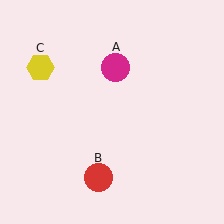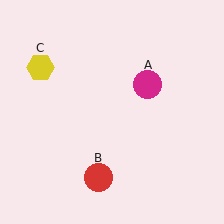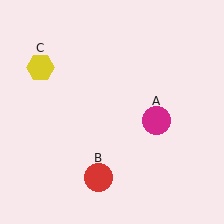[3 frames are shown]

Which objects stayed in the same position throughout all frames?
Red circle (object B) and yellow hexagon (object C) remained stationary.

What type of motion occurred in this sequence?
The magenta circle (object A) rotated clockwise around the center of the scene.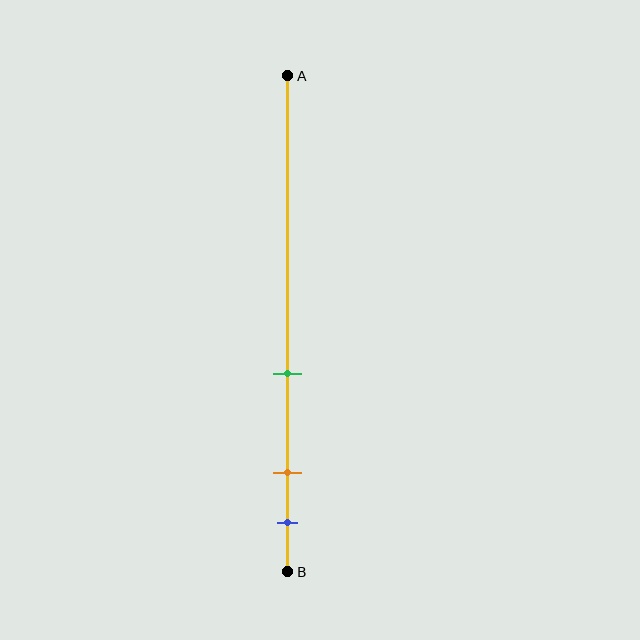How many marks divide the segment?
There are 3 marks dividing the segment.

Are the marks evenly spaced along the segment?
No, the marks are not evenly spaced.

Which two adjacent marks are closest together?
The orange and blue marks are the closest adjacent pair.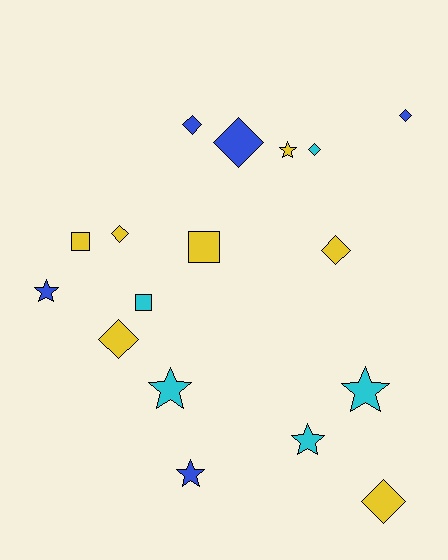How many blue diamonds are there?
There are 3 blue diamonds.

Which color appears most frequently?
Yellow, with 7 objects.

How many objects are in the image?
There are 17 objects.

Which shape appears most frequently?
Diamond, with 8 objects.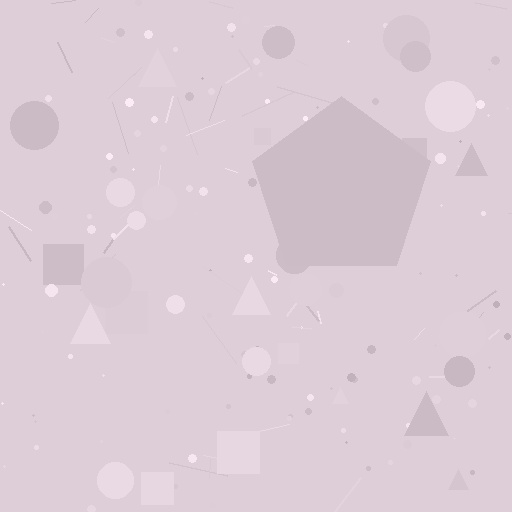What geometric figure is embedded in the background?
A pentagon is embedded in the background.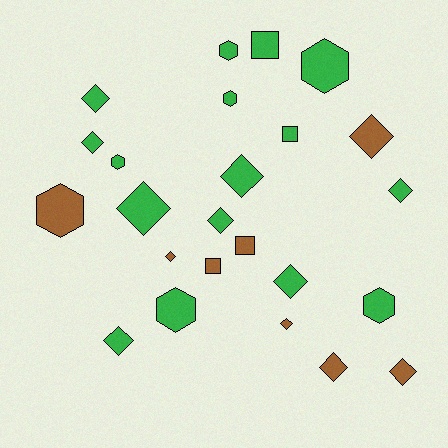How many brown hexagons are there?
There is 1 brown hexagon.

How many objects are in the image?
There are 24 objects.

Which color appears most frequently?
Green, with 16 objects.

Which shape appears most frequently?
Diamond, with 13 objects.